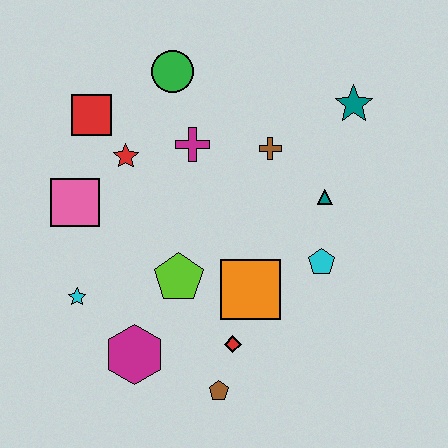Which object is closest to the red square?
The red star is closest to the red square.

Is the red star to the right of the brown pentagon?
No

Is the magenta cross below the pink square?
No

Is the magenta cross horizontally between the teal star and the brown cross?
No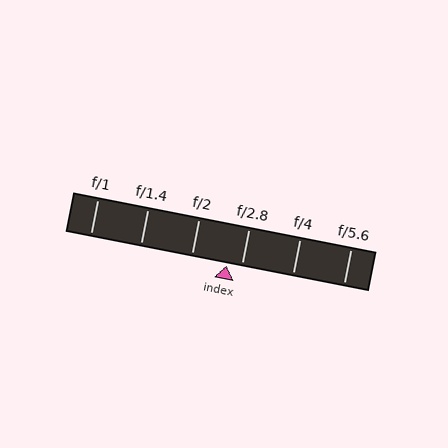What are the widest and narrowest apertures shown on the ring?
The widest aperture shown is f/1 and the narrowest is f/5.6.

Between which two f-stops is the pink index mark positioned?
The index mark is between f/2 and f/2.8.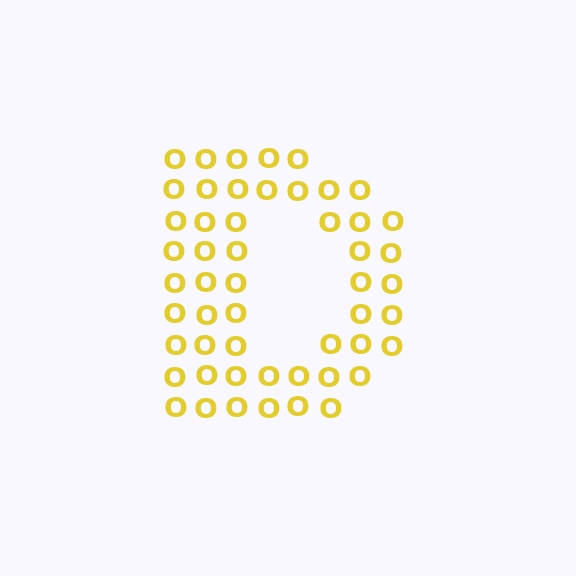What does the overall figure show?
The overall figure shows the letter D.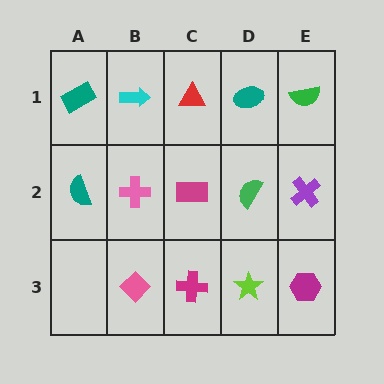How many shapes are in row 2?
5 shapes.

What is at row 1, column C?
A red triangle.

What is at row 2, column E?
A purple cross.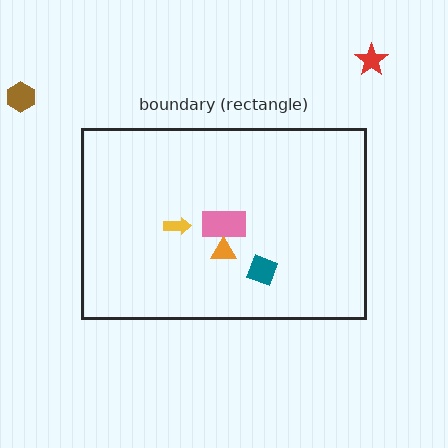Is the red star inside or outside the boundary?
Outside.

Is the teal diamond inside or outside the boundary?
Inside.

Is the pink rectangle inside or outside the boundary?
Inside.